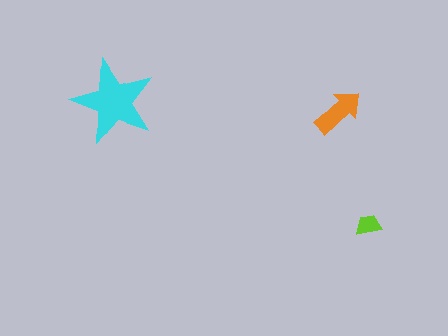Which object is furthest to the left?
The cyan star is leftmost.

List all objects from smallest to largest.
The lime trapezoid, the orange arrow, the cyan star.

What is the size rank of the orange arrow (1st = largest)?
2nd.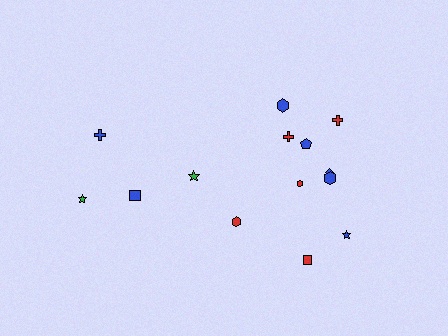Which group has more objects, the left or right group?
The right group.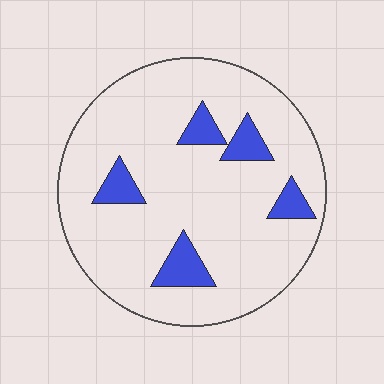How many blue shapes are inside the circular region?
5.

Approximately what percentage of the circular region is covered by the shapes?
Approximately 10%.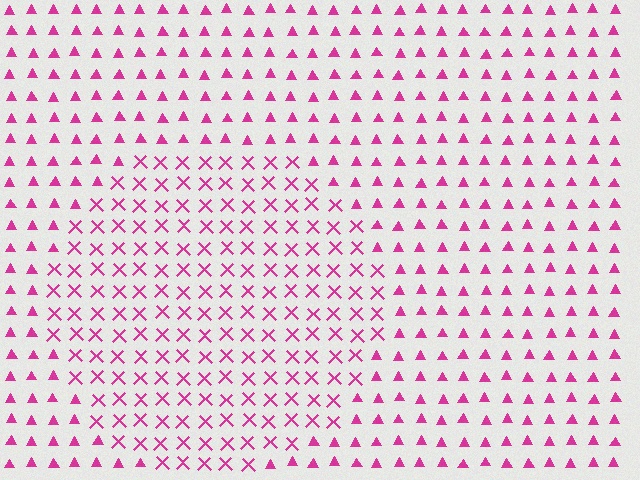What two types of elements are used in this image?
The image uses X marks inside the circle region and triangles outside it.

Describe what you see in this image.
The image is filled with small magenta elements arranged in a uniform grid. A circle-shaped region contains X marks, while the surrounding area contains triangles. The boundary is defined purely by the change in element shape.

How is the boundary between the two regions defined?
The boundary is defined by a change in element shape: X marks inside vs. triangles outside. All elements share the same color and spacing.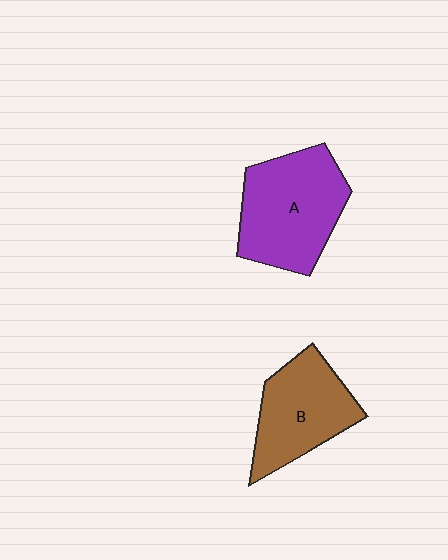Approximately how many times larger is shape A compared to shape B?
Approximately 1.3 times.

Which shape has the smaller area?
Shape B (brown).